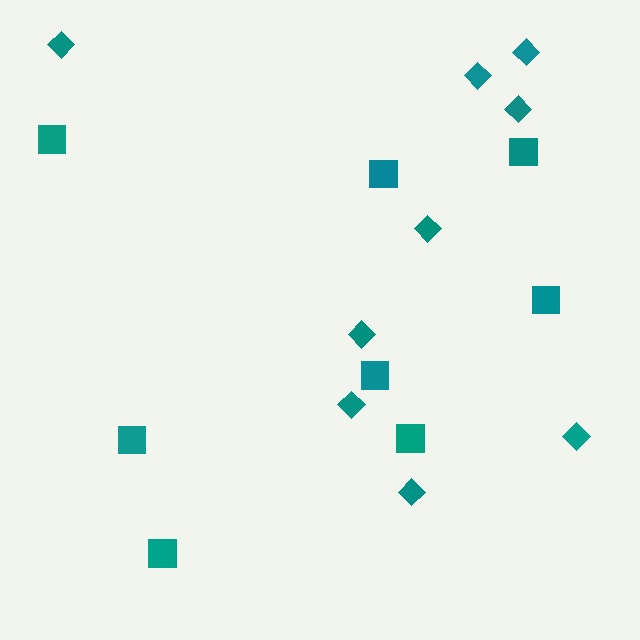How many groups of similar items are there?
There are 2 groups: one group of squares (8) and one group of diamonds (9).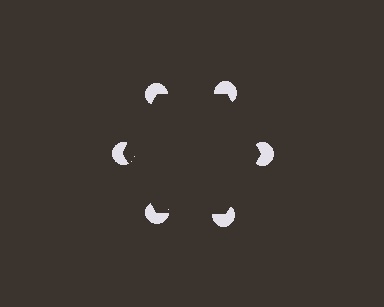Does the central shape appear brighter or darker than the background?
It typically appears slightly darker than the background, even though no actual brightness change is drawn.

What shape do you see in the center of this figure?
An illusory hexagon — its edges are inferred from the aligned wedge cuts in the pac-man discs, not physically drawn.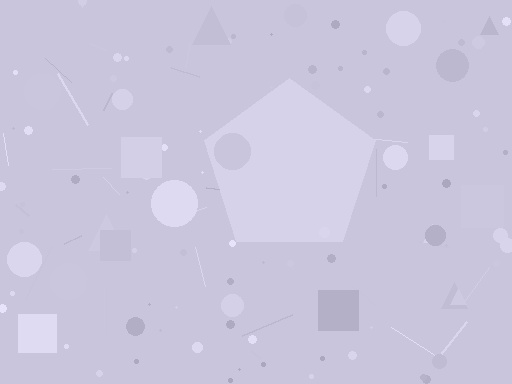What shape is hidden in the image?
A pentagon is hidden in the image.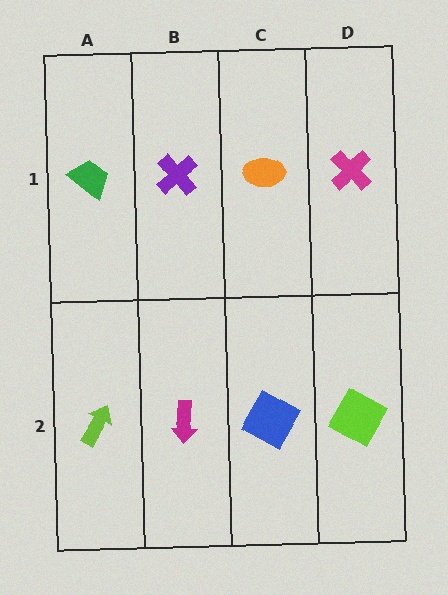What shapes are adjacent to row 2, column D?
A magenta cross (row 1, column D), a blue square (row 2, column C).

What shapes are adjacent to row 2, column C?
An orange ellipse (row 1, column C), a magenta arrow (row 2, column B), a lime square (row 2, column D).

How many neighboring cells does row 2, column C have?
3.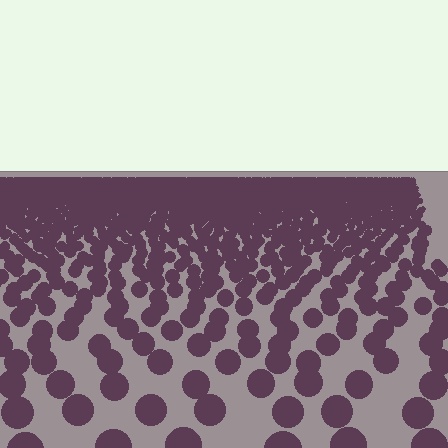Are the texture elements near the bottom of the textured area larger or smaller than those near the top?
Larger. Near the bottom, elements are closer to the viewer and appear at a bigger on-screen size.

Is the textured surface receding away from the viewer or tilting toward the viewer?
The surface is receding away from the viewer. Texture elements get smaller and denser toward the top.